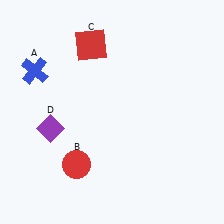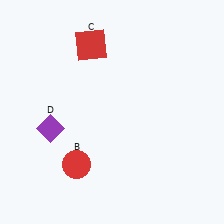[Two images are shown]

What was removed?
The blue cross (A) was removed in Image 2.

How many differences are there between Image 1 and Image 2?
There is 1 difference between the two images.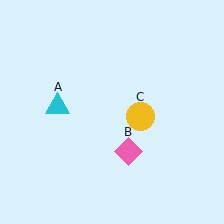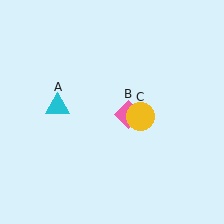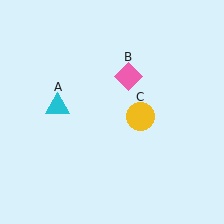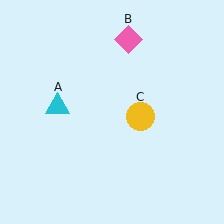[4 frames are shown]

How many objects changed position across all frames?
1 object changed position: pink diamond (object B).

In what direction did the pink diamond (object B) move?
The pink diamond (object B) moved up.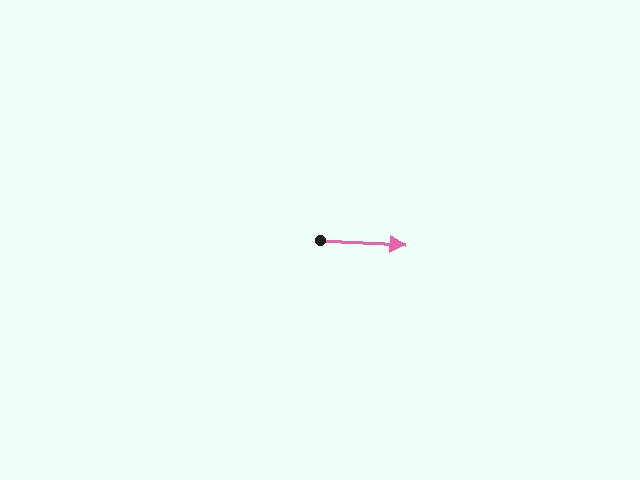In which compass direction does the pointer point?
East.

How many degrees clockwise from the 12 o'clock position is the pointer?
Approximately 93 degrees.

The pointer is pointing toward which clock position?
Roughly 3 o'clock.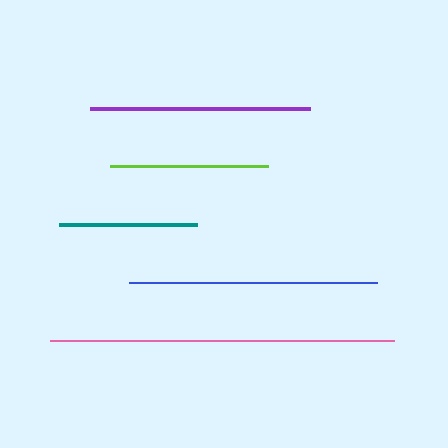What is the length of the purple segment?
The purple segment is approximately 220 pixels long.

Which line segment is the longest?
The pink line is the longest at approximately 344 pixels.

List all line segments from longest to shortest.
From longest to shortest: pink, blue, purple, lime, teal.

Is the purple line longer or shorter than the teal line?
The purple line is longer than the teal line.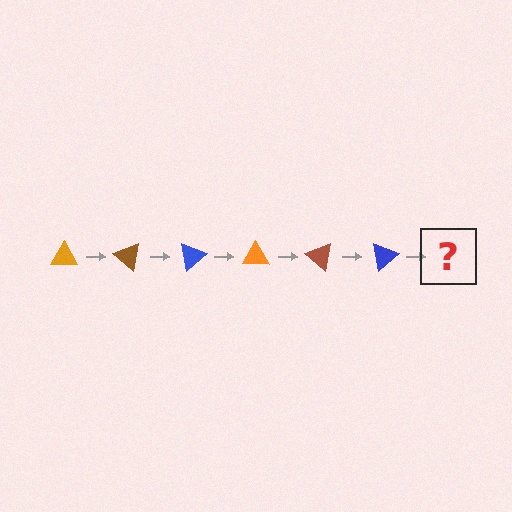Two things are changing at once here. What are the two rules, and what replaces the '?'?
The two rules are that it rotates 40 degrees each step and the color cycles through orange, brown, and blue. The '?' should be an orange triangle, rotated 240 degrees from the start.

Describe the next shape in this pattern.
It should be an orange triangle, rotated 240 degrees from the start.